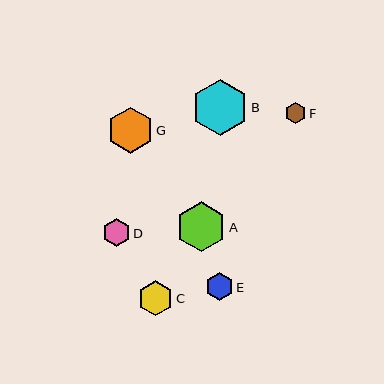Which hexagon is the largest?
Hexagon B is the largest with a size of approximately 56 pixels.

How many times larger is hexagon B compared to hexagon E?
Hexagon B is approximately 2.0 times the size of hexagon E.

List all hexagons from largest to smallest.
From largest to smallest: B, A, G, C, D, E, F.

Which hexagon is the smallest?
Hexagon F is the smallest with a size of approximately 21 pixels.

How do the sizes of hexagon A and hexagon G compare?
Hexagon A and hexagon G are approximately the same size.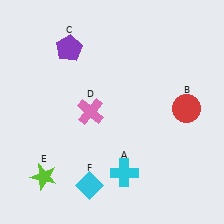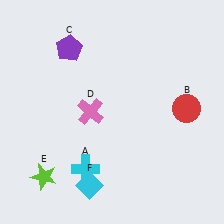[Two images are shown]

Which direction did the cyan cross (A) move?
The cyan cross (A) moved left.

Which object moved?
The cyan cross (A) moved left.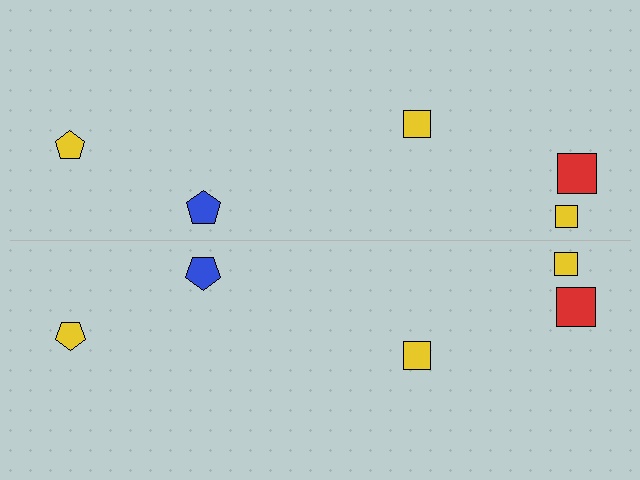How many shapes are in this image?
There are 10 shapes in this image.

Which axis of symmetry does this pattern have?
The pattern has a horizontal axis of symmetry running through the center of the image.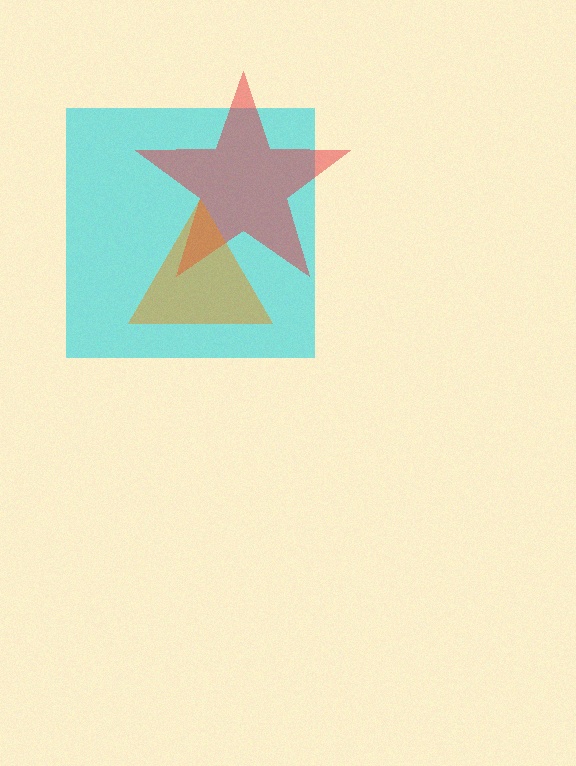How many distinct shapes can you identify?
There are 3 distinct shapes: a cyan square, a red star, an orange triangle.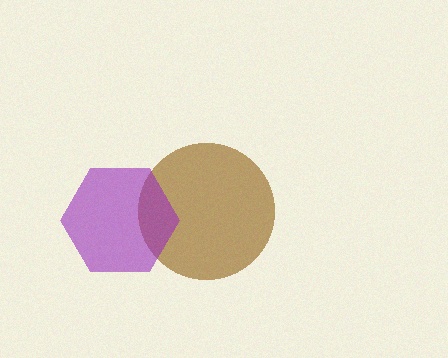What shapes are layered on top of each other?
The layered shapes are: a brown circle, a purple hexagon.